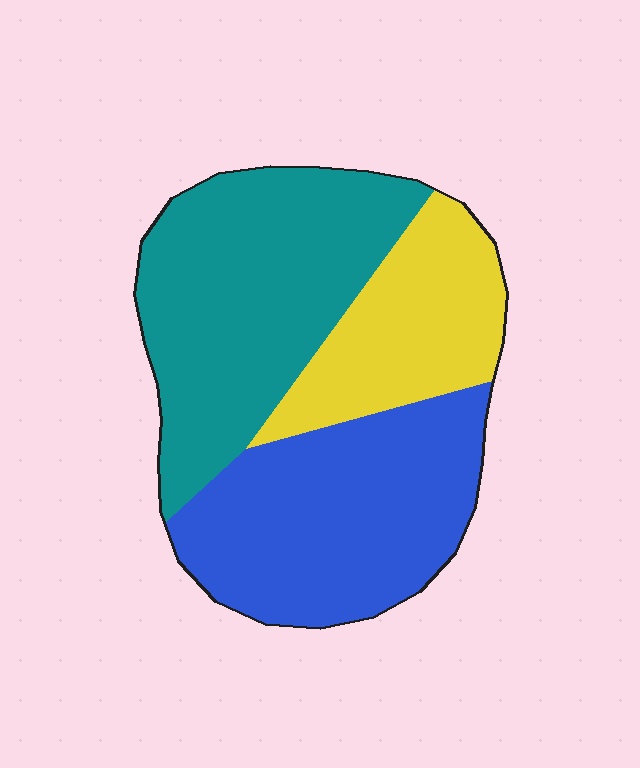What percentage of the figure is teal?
Teal takes up between a quarter and a half of the figure.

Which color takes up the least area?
Yellow, at roughly 20%.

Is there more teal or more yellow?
Teal.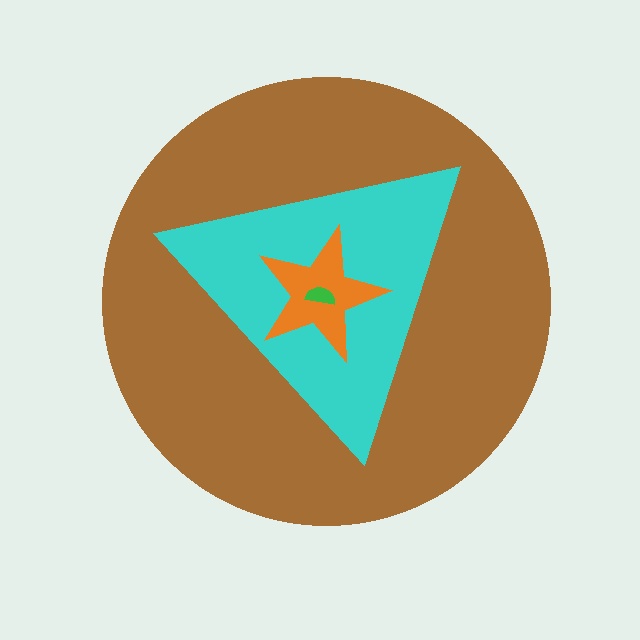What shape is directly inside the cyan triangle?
The orange star.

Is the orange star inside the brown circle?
Yes.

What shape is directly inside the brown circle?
The cyan triangle.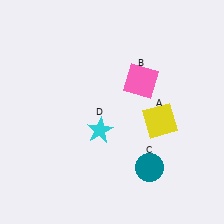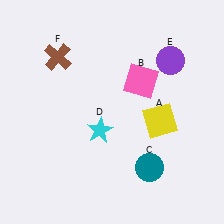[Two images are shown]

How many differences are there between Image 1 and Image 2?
There are 2 differences between the two images.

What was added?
A purple circle (E), a brown cross (F) were added in Image 2.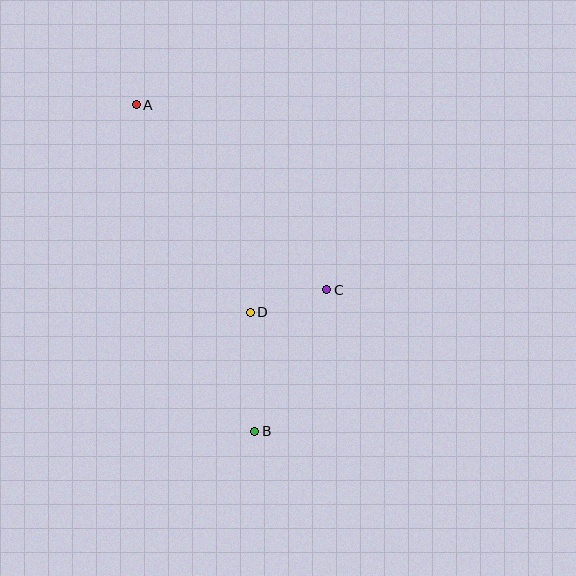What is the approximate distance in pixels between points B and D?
The distance between B and D is approximately 119 pixels.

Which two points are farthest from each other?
Points A and B are farthest from each other.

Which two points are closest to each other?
Points C and D are closest to each other.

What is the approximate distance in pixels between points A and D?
The distance between A and D is approximately 237 pixels.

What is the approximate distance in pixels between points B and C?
The distance between B and C is approximately 159 pixels.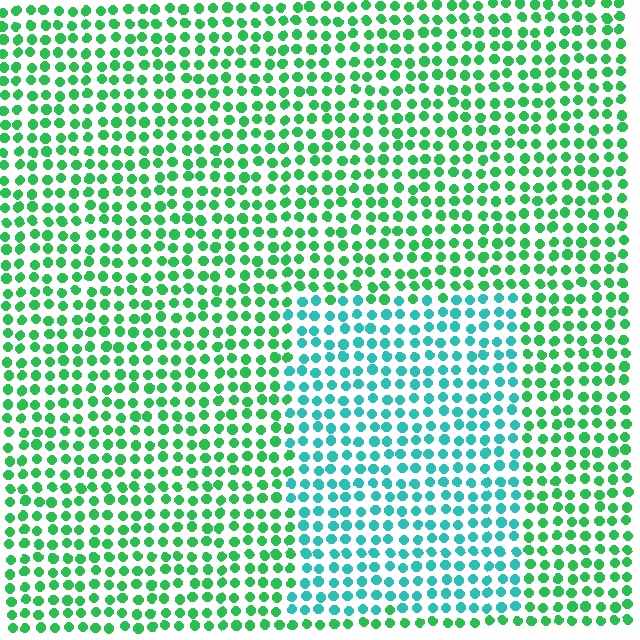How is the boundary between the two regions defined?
The boundary is defined purely by a slight shift in hue (about 41 degrees). Spacing, size, and orientation are identical on both sides.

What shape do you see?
I see a rectangle.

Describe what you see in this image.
The image is filled with small green elements in a uniform arrangement. A rectangle-shaped region is visible where the elements are tinted to a slightly different hue, forming a subtle color boundary.